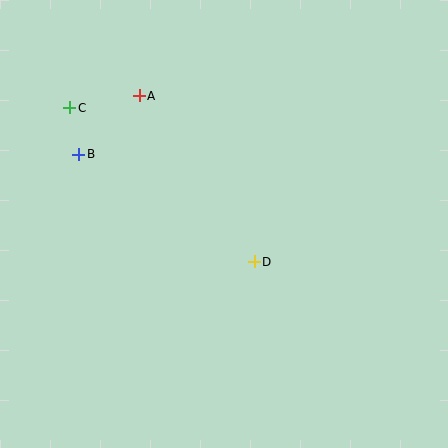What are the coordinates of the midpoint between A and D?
The midpoint between A and D is at (197, 179).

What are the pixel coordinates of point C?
Point C is at (70, 108).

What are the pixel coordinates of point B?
Point B is at (79, 154).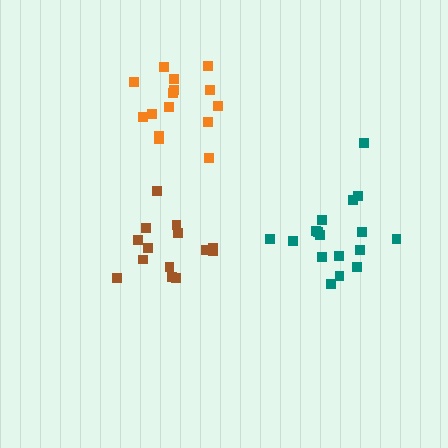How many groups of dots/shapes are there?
There are 3 groups.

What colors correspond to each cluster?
The clusters are colored: orange, brown, teal.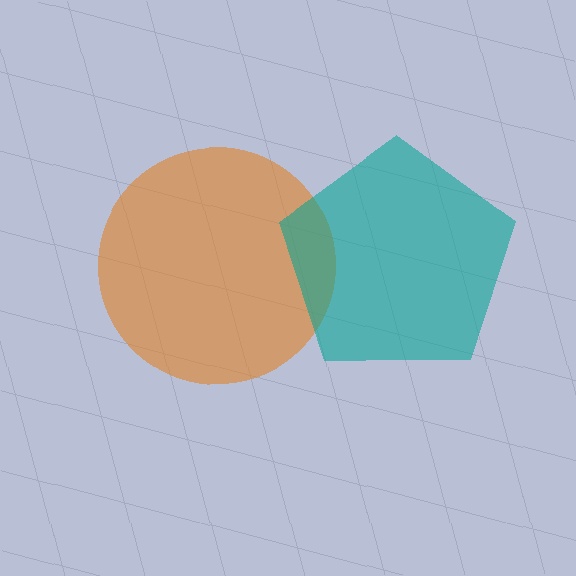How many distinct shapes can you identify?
There are 2 distinct shapes: an orange circle, a teal pentagon.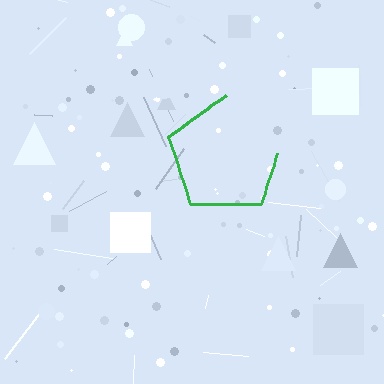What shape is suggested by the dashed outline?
The dashed outline suggests a pentagon.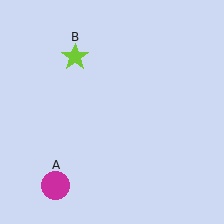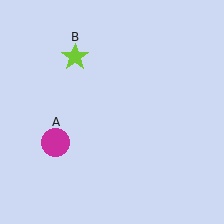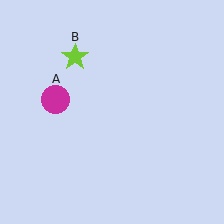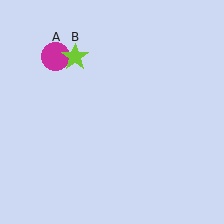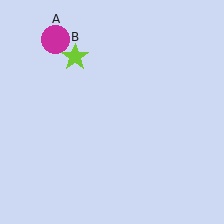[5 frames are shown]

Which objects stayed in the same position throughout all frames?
Lime star (object B) remained stationary.